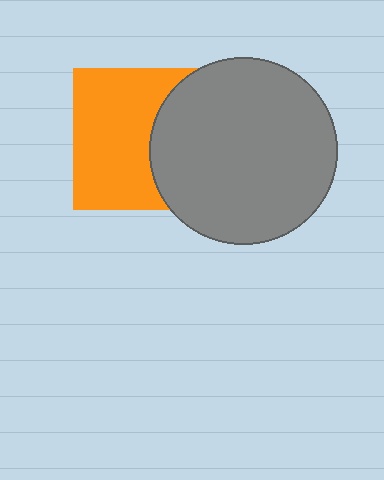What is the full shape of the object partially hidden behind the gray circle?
The partially hidden object is an orange square.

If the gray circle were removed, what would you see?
You would see the complete orange square.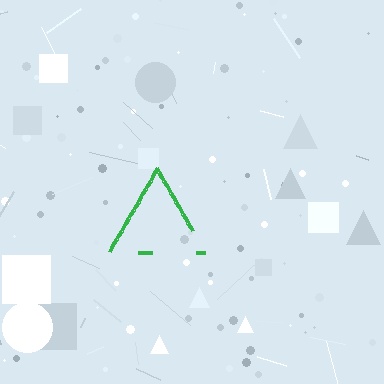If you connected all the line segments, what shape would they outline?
They would outline a triangle.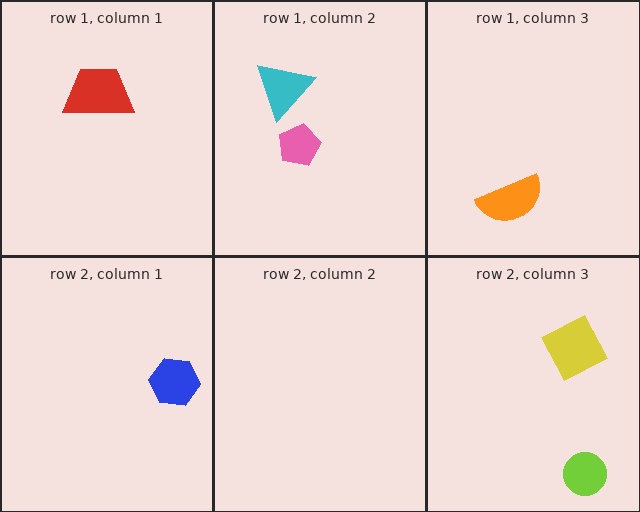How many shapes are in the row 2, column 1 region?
1.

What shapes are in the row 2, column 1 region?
The blue hexagon.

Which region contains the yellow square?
The row 2, column 3 region.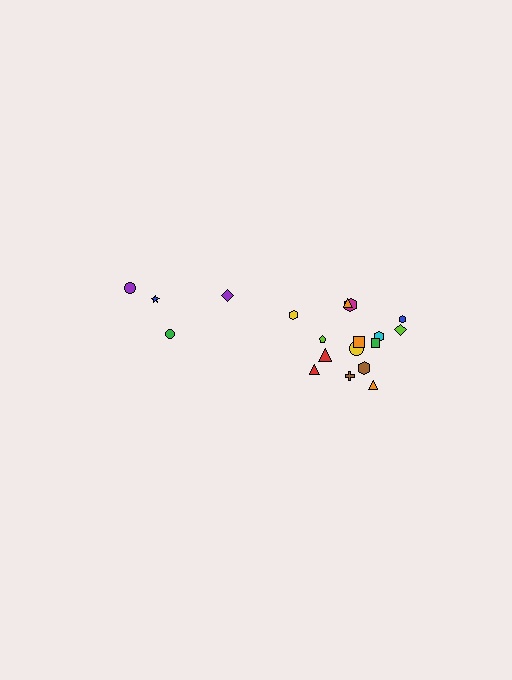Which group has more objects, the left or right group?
The right group.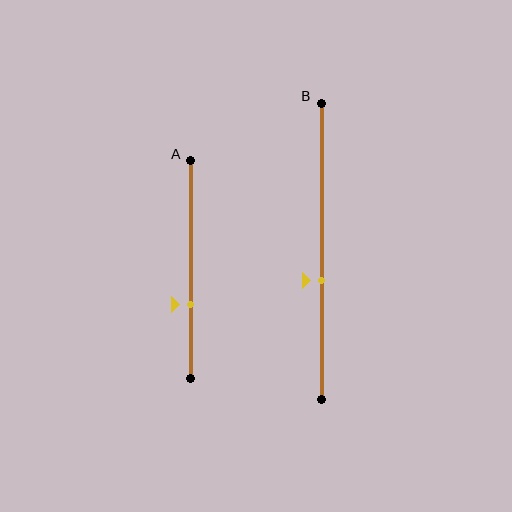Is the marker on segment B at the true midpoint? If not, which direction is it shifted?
No, the marker on segment B is shifted downward by about 10% of the segment length.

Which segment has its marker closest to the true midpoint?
Segment B has its marker closest to the true midpoint.